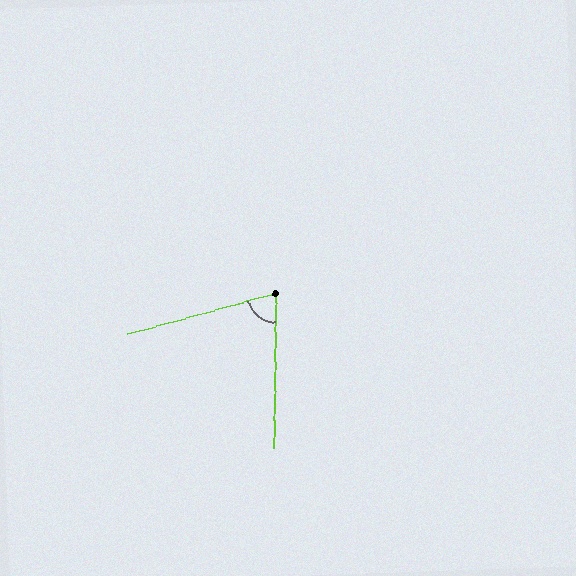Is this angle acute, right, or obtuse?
It is acute.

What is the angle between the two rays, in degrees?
Approximately 74 degrees.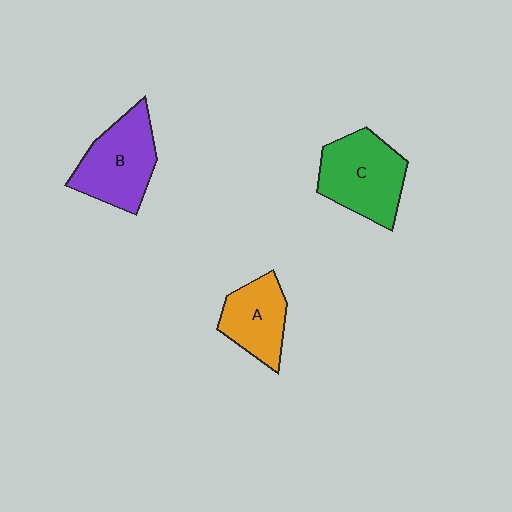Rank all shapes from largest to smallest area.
From largest to smallest: C (green), B (purple), A (orange).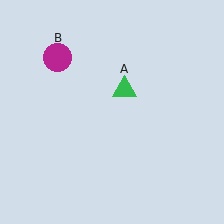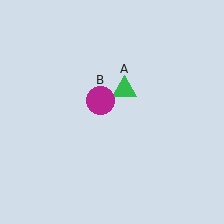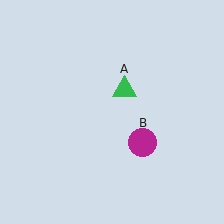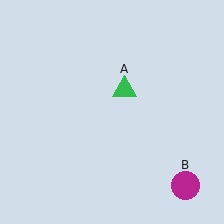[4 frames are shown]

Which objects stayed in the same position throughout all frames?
Green triangle (object A) remained stationary.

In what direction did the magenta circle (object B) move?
The magenta circle (object B) moved down and to the right.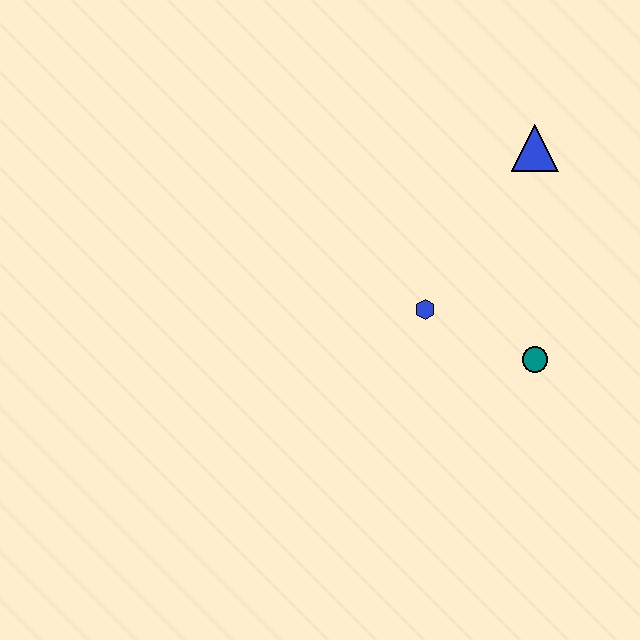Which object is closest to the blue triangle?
The blue hexagon is closest to the blue triangle.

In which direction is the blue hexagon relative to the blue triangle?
The blue hexagon is below the blue triangle.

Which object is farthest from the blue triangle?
The teal circle is farthest from the blue triangle.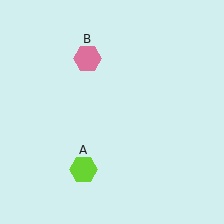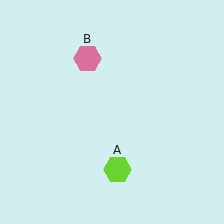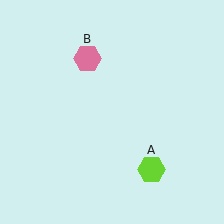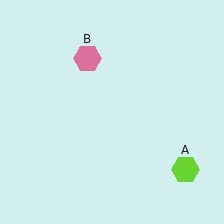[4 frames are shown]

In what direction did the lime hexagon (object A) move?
The lime hexagon (object A) moved right.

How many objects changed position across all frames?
1 object changed position: lime hexagon (object A).